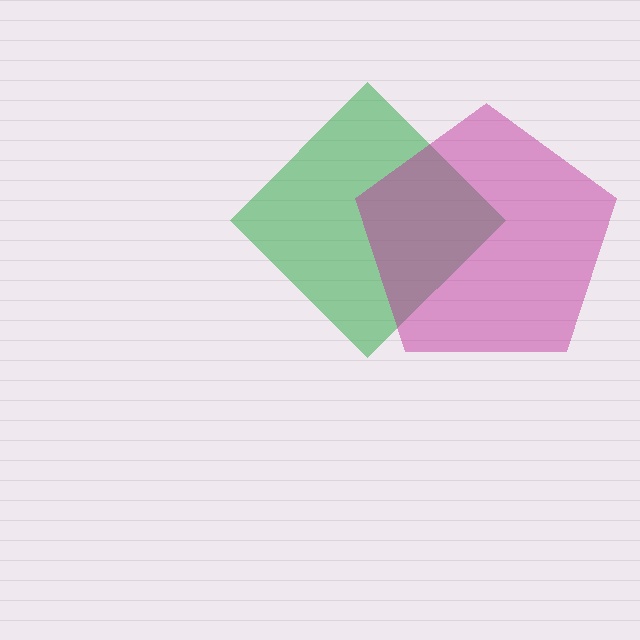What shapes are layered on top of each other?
The layered shapes are: a green diamond, a magenta pentagon.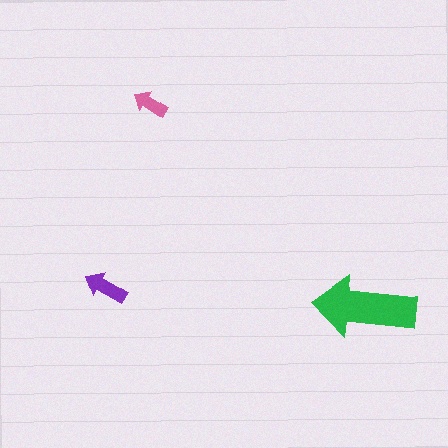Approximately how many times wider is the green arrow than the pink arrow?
About 3 times wider.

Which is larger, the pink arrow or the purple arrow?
The purple one.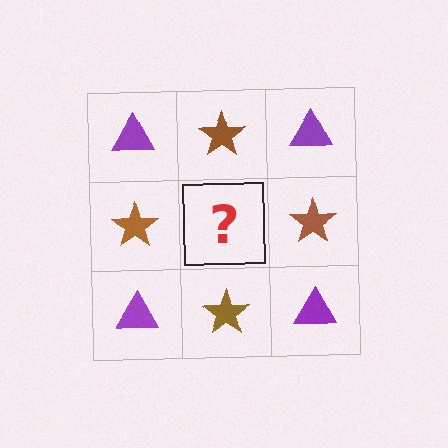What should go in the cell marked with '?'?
The missing cell should contain a purple triangle.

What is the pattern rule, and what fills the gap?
The rule is that it alternates purple triangle and brown star in a checkerboard pattern. The gap should be filled with a purple triangle.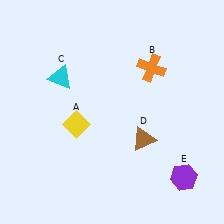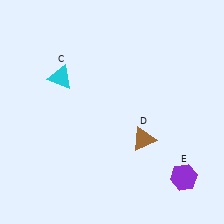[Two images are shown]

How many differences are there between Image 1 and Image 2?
There are 2 differences between the two images.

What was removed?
The orange cross (B), the yellow diamond (A) were removed in Image 2.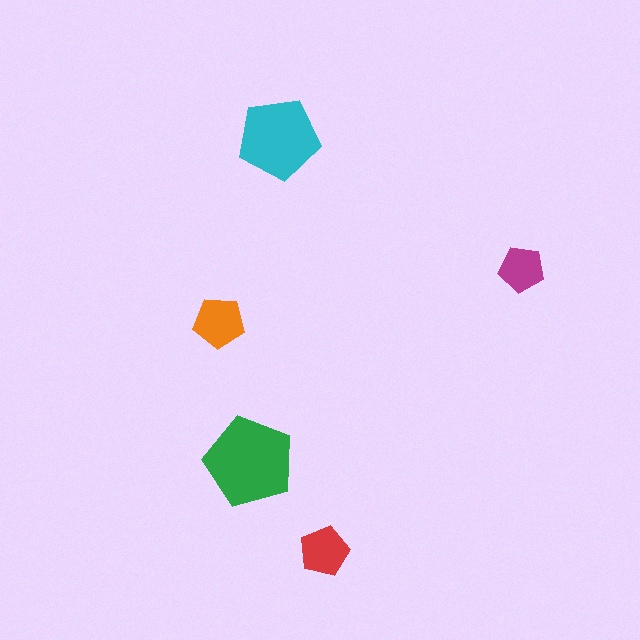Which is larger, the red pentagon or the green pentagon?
The green one.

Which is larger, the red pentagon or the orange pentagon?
The orange one.